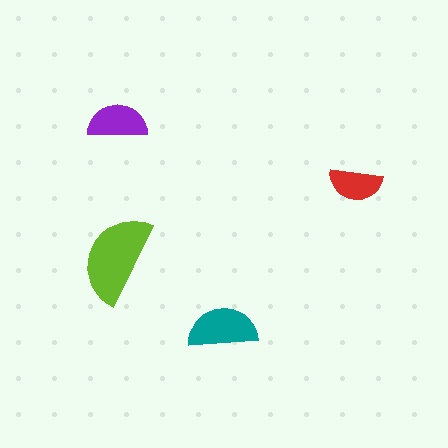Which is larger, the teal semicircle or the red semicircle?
The teal one.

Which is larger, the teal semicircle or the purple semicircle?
The teal one.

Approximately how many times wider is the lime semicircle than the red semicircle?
About 1.5 times wider.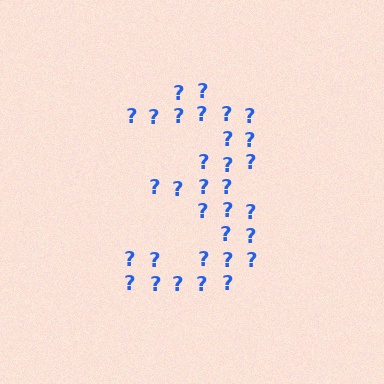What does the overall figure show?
The overall figure shows the digit 3.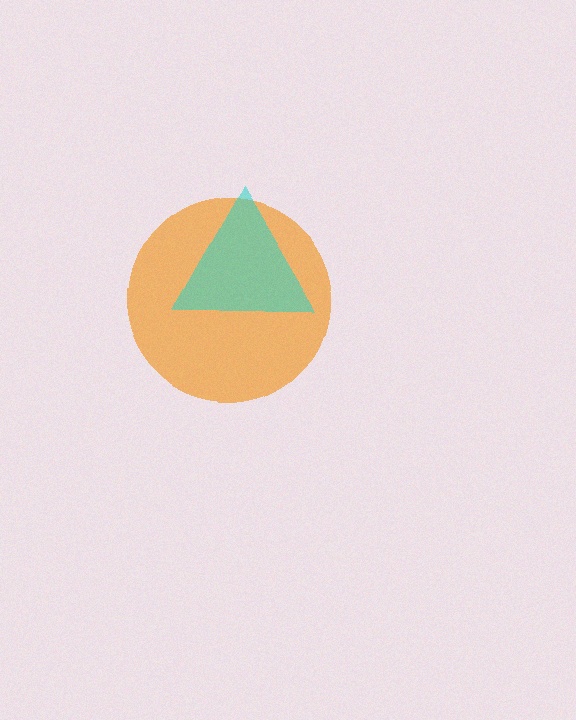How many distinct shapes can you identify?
There are 2 distinct shapes: an orange circle, a cyan triangle.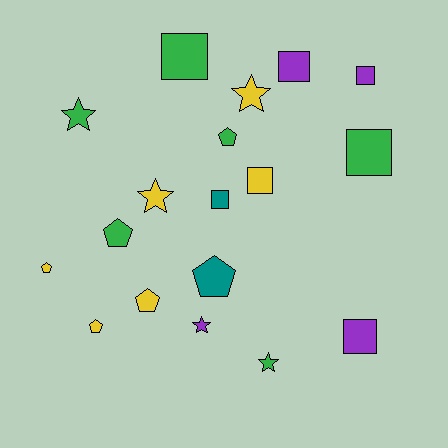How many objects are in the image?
There are 18 objects.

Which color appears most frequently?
Green, with 6 objects.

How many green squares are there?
There are 2 green squares.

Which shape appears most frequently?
Square, with 7 objects.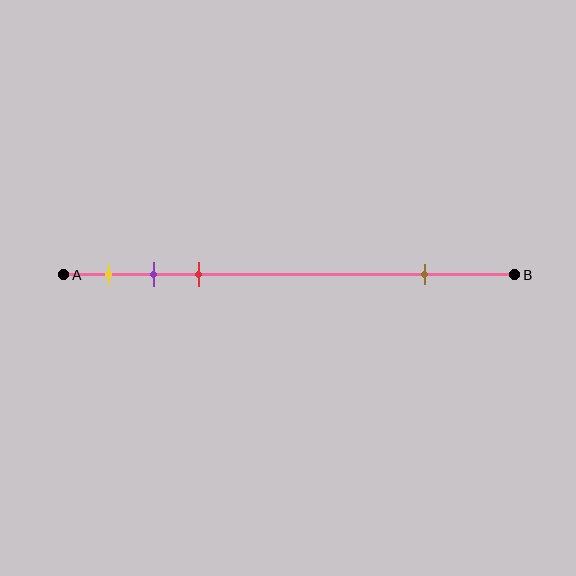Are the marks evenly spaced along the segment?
No, the marks are not evenly spaced.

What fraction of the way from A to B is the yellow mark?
The yellow mark is approximately 10% (0.1) of the way from A to B.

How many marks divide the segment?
There are 4 marks dividing the segment.